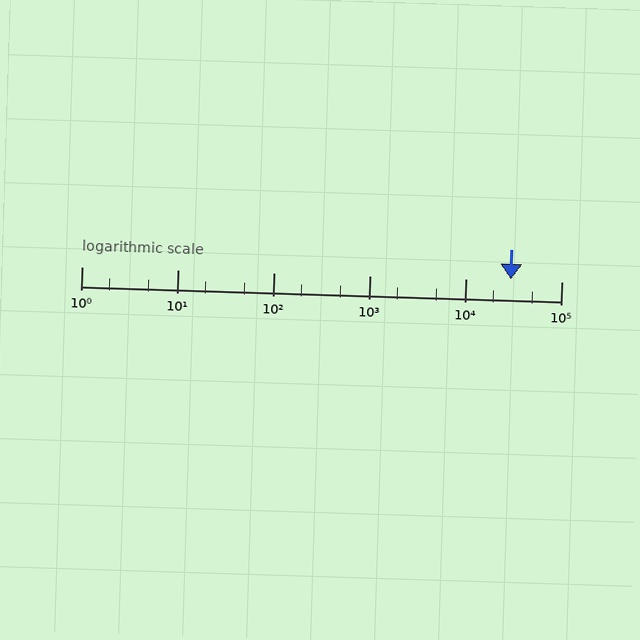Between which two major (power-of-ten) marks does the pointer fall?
The pointer is between 10000 and 100000.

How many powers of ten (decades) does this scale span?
The scale spans 5 decades, from 1 to 100000.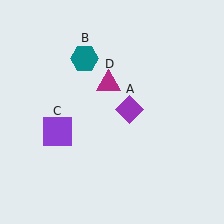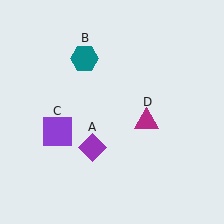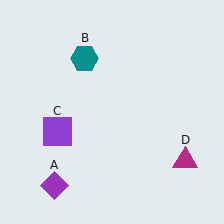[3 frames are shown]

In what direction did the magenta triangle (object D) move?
The magenta triangle (object D) moved down and to the right.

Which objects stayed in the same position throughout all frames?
Teal hexagon (object B) and purple square (object C) remained stationary.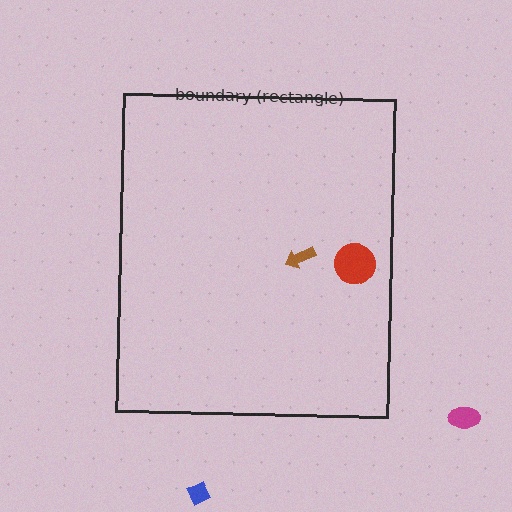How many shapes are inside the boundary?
2 inside, 2 outside.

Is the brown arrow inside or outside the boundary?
Inside.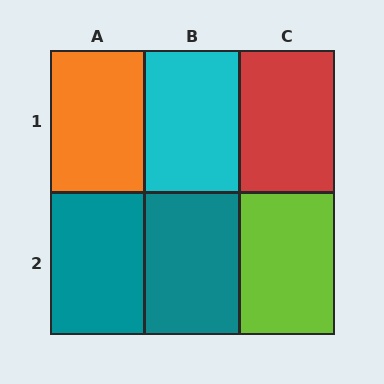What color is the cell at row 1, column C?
Red.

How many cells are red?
1 cell is red.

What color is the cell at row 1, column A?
Orange.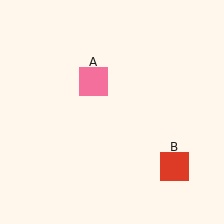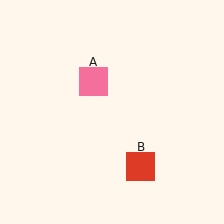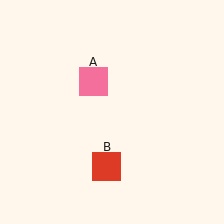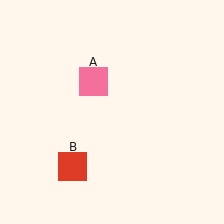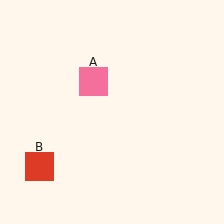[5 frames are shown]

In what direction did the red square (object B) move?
The red square (object B) moved left.